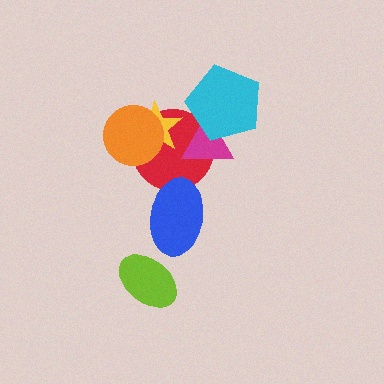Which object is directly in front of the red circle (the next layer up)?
The magenta triangle is directly in front of the red circle.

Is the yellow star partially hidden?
Yes, it is partially covered by another shape.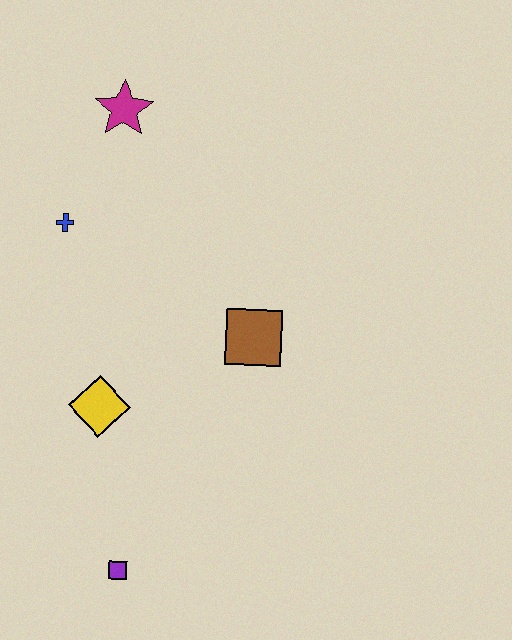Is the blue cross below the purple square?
No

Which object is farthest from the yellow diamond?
The magenta star is farthest from the yellow diamond.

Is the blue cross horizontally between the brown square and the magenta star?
No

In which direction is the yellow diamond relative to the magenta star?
The yellow diamond is below the magenta star.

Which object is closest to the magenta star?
The blue cross is closest to the magenta star.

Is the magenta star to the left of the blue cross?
No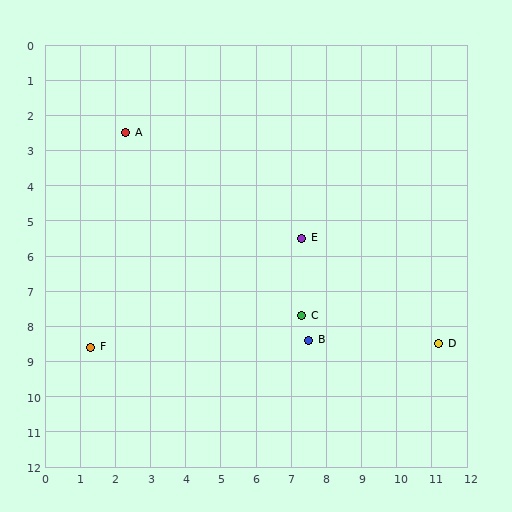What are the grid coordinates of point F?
Point F is at approximately (1.3, 8.6).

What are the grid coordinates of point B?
Point B is at approximately (7.5, 8.4).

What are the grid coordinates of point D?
Point D is at approximately (11.2, 8.5).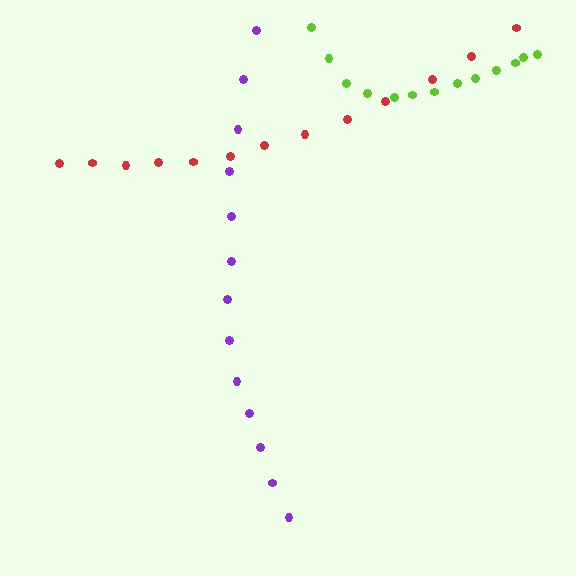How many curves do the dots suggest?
There are 3 distinct paths.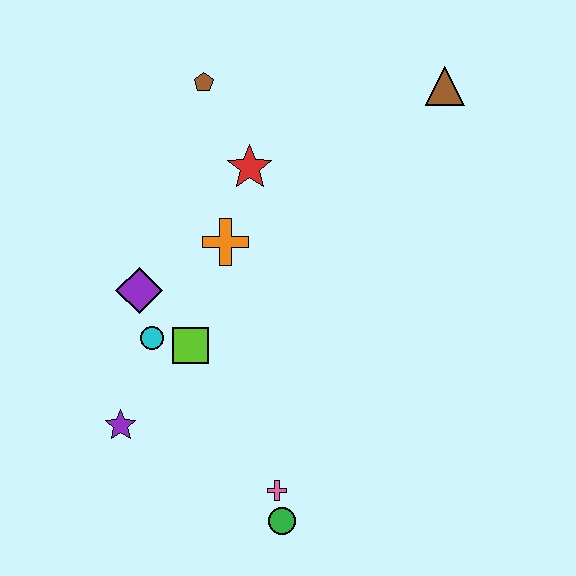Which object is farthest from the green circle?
The brown triangle is farthest from the green circle.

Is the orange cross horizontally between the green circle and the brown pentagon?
Yes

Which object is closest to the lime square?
The cyan circle is closest to the lime square.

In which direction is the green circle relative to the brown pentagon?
The green circle is below the brown pentagon.